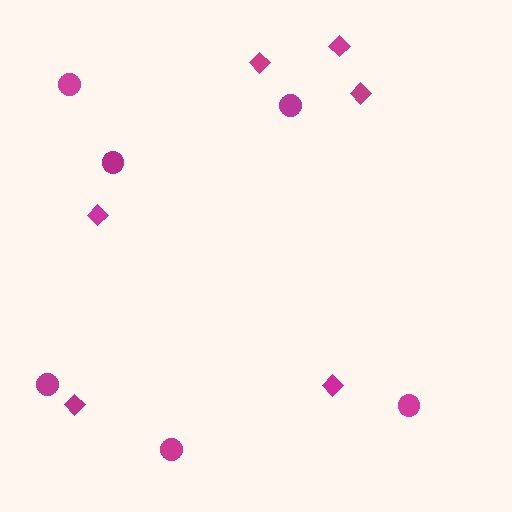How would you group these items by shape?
There are 2 groups: one group of circles (6) and one group of diamonds (6).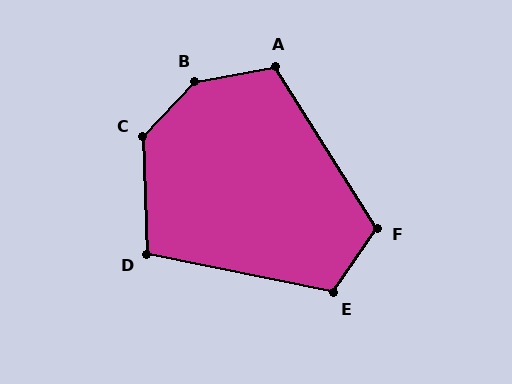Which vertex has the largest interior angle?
B, at approximately 144 degrees.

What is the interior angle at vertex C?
Approximately 135 degrees (obtuse).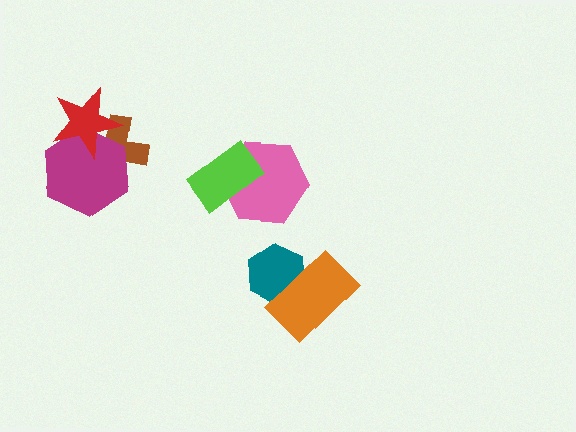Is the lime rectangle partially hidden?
No, no other shape covers it.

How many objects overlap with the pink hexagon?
1 object overlaps with the pink hexagon.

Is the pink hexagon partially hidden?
Yes, it is partially covered by another shape.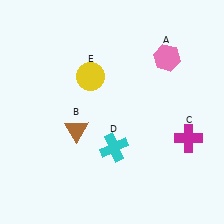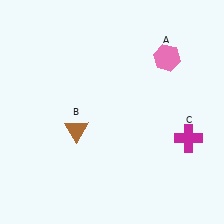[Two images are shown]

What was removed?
The yellow circle (E), the cyan cross (D) were removed in Image 2.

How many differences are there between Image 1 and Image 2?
There are 2 differences between the two images.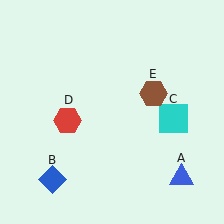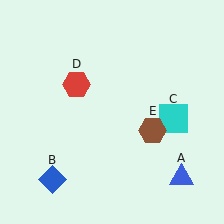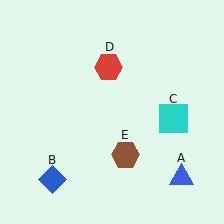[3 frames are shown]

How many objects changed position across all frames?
2 objects changed position: red hexagon (object D), brown hexagon (object E).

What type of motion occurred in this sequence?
The red hexagon (object D), brown hexagon (object E) rotated clockwise around the center of the scene.